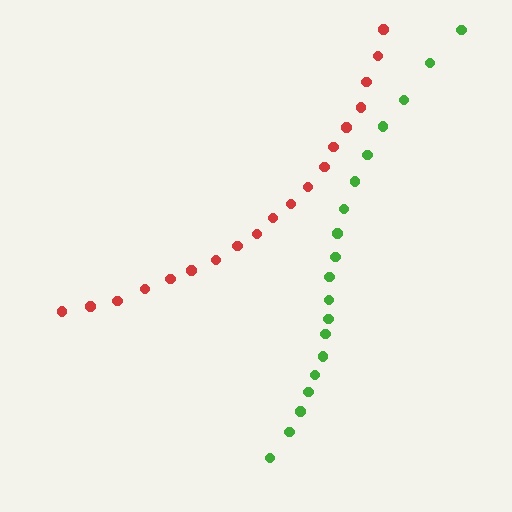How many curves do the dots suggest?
There are 2 distinct paths.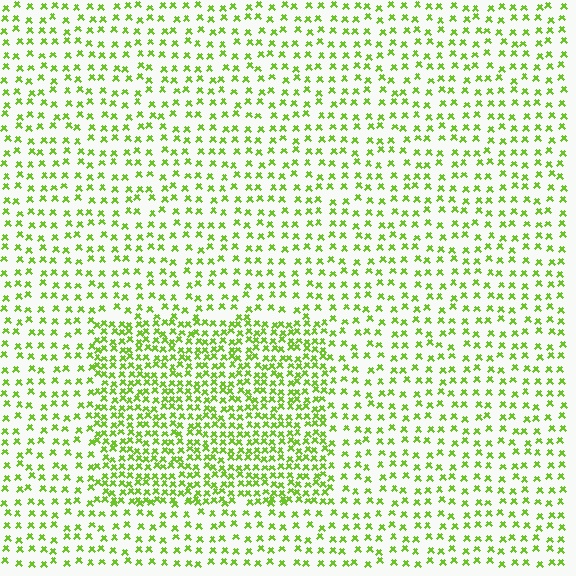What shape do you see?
I see a rectangle.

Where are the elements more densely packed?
The elements are more densely packed inside the rectangle boundary.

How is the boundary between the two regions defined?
The boundary is defined by a change in element density (approximately 2.1x ratio). All elements are the same color, size, and shape.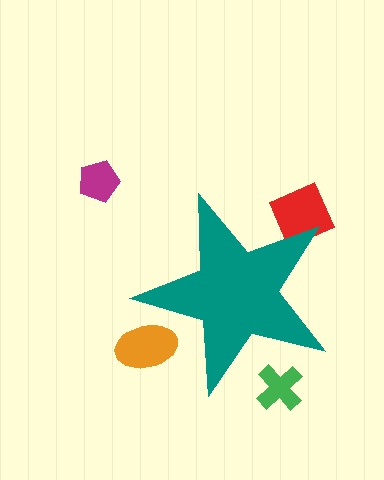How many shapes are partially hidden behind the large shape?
3 shapes are partially hidden.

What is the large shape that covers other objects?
A teal star.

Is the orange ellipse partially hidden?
Yes, the orange ellipse is partially hidden behind the teal star.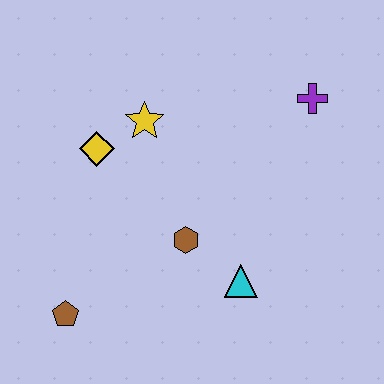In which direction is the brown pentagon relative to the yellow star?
The brown pentagon is below the yellow star.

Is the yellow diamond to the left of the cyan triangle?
Yes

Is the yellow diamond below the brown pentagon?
No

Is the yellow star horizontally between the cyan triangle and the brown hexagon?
No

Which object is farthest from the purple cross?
The brown pentagon is farthest from the purple cross.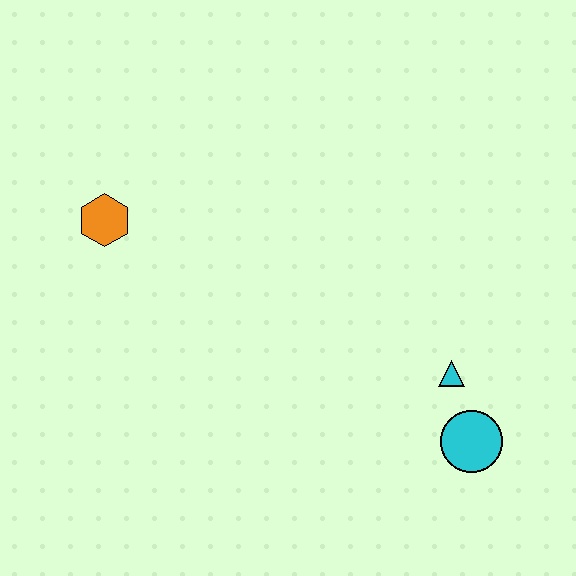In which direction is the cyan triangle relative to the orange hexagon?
The cyan triangle is to the right of the orange hexagon.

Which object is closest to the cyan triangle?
The cyan circle is closest to the cyan triangle.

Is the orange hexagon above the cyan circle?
Yes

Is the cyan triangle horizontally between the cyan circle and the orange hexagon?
Yes